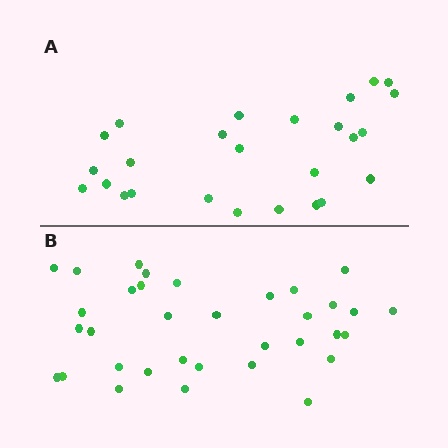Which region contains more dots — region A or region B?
Region B (the bottom region) has more dots.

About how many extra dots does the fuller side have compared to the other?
Region B has roughly 8 or so more dots than region A.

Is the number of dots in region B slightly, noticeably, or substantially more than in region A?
Region B has noticeably more, but not dramatically so. The ratio is roughly 1.3 to 1.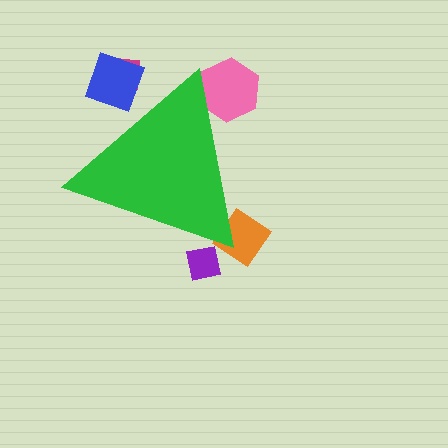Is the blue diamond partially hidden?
Yes, the blue diamond is partially hidden behind the green triangle.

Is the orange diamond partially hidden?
Yes, the orange diamond is partially hidden behind the green triangle.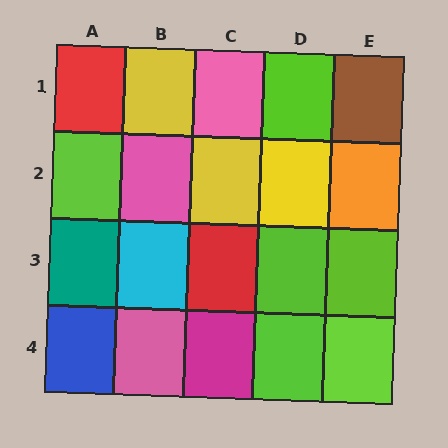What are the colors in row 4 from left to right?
Blue, pink, magenta, lime, lime.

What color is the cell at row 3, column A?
Teal.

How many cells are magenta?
1 cell is magenta.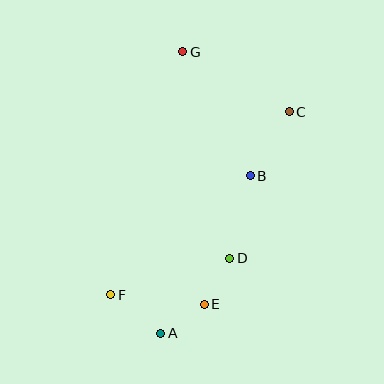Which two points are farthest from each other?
Points A and G are farthest from each other.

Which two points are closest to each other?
Points A and E are closest to each other.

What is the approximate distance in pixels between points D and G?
The distance between D and G is approximately 211 pixels.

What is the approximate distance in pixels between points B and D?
The distance between B and D is approximately 85 pixels.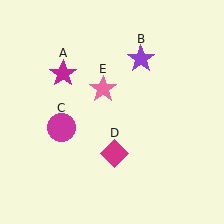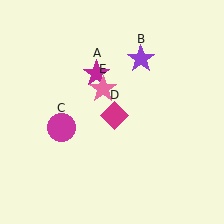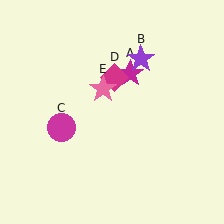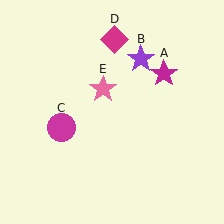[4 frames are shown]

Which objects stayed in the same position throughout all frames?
Purple star (object B) and magenta circle (object C) and pink star (object E) remained stationary.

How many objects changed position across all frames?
2 objects changed position: magenta star (object A), magenta diamond (object D).